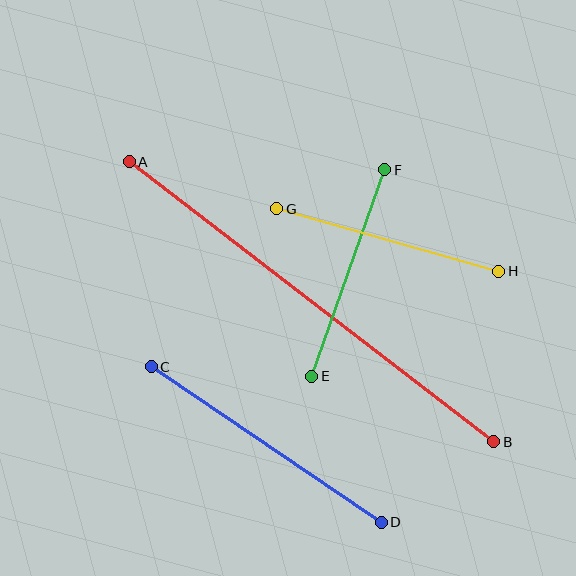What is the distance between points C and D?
The distance is approximately 278 pixels.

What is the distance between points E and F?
The distance is approximately 219 pixels.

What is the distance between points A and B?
The distance is approximately 460 pixels.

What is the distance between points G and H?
The distance is approximately 231 pixels.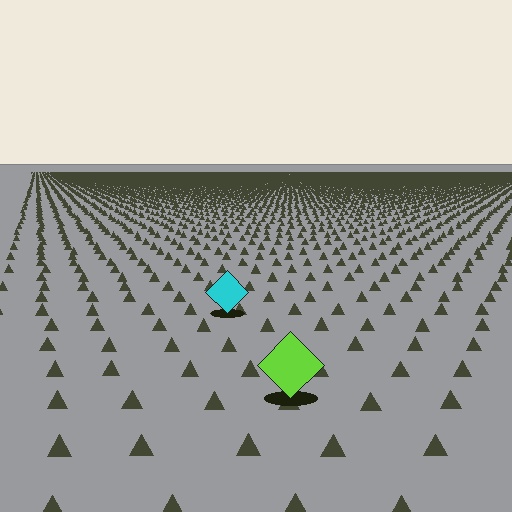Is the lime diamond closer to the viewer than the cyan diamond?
Yes. The lime diamond is closer — you can tell from the texture gradient: the ground texture is coarser near it.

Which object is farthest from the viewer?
The cyan diamond is farthest from the viewer. It appears smaller and the ground texture around it is denser.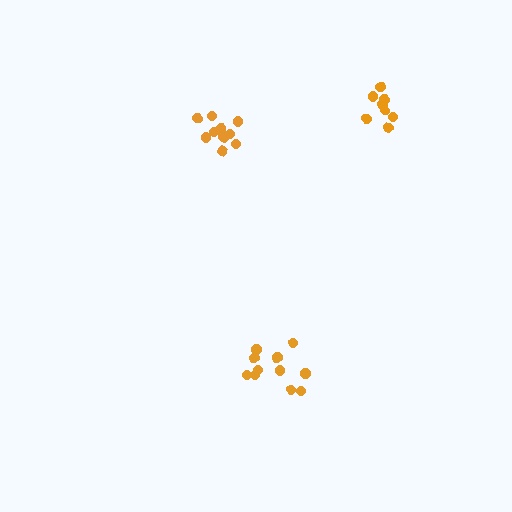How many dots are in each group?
Group 1: 11 dots, Group 2: 8 dots, Group 3: 11 dots (30 total).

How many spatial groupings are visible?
There are 3 spatial groupings.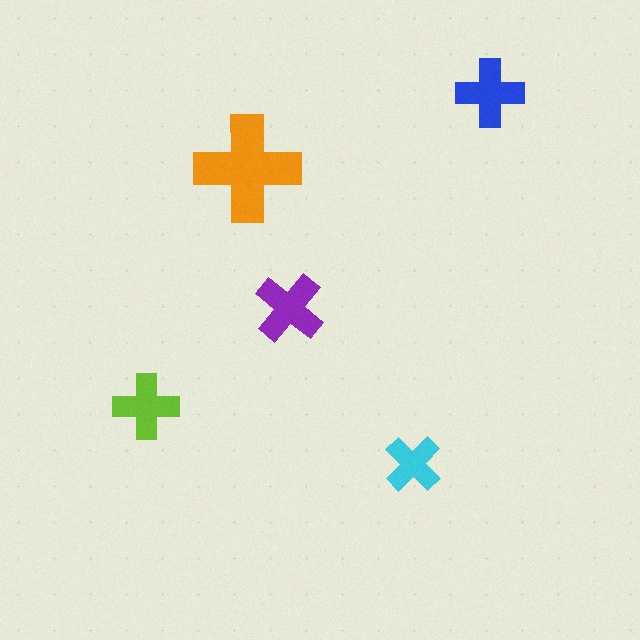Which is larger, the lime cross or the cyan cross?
The lime one.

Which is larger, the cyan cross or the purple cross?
The purple one.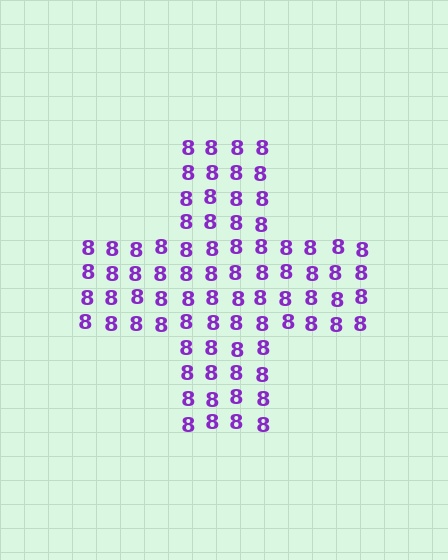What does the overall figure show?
The overall figure shows a cross.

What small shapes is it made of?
It is made of small digit 8's.